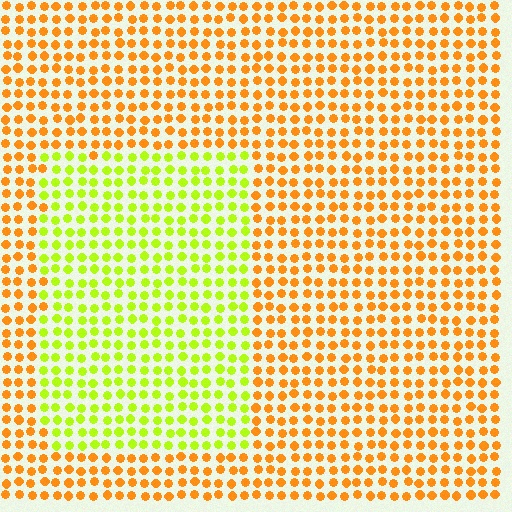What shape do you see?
I see a rectangle.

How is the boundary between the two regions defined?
The boundary is defined purely by a slight shift in hue (about 49 degrees). Spacing, size, and orientation are identical on both sides.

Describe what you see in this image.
The image is filled with small orange elements in a uniform arrangement. A rectangle-shaped region is visible where the elements are tinted to a slightly different hue, forming a subtle color boundary.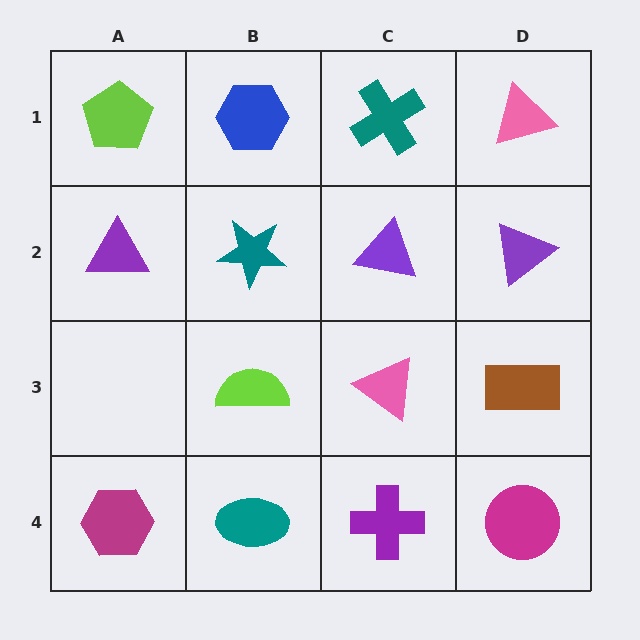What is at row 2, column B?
A teal star.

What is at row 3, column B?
A lime semicircle.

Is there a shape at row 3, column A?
No, that cell is empty.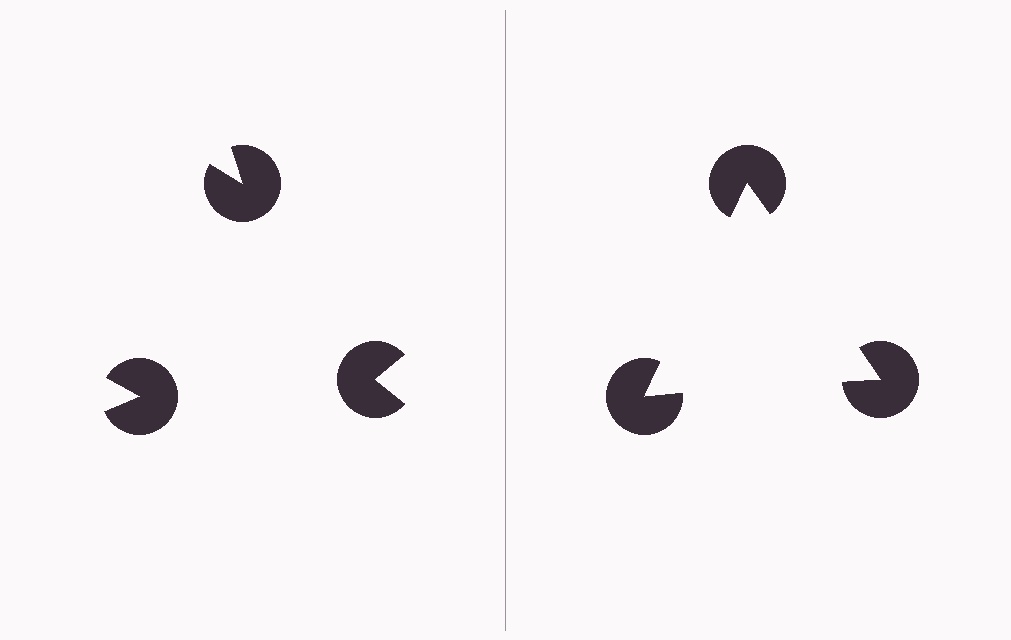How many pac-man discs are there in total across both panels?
6 — 3 on each side.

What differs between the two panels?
The pac-man discs are positioned identically on both sides; only the wedge orientations differ. On the right they align to a triangle; on the left they are misaligned.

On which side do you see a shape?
An illusory triangle appears on the right side. On the left side the wedge cuts are rotated, so no coherent shape forms.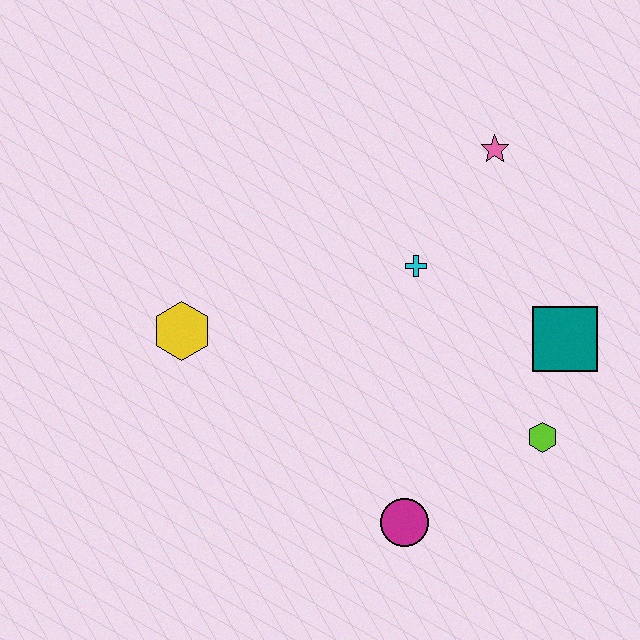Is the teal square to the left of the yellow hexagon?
No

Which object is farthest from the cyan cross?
The magenta circle is farthest from the cyan cross.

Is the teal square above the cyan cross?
No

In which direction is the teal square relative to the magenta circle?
The teal square is above the magenta circle.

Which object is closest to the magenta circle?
The lime hexagon is closest to the magenta circle.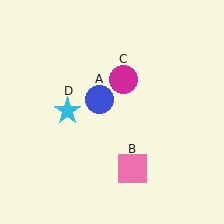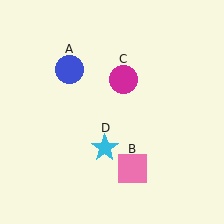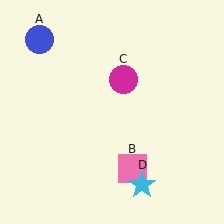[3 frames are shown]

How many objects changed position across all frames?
2 objects changed position: blue circle (object A), cyan star (object D).